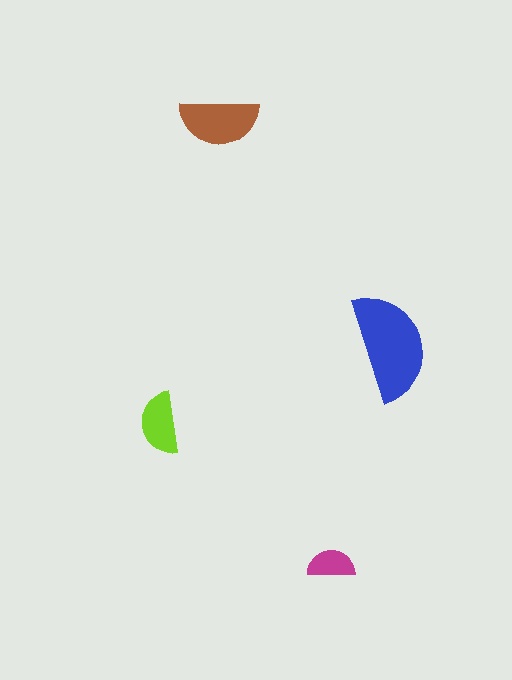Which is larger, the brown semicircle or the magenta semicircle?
The brown one.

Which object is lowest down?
The magenta semicircle is bottommost.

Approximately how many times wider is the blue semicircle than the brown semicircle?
About 1.5 times wider.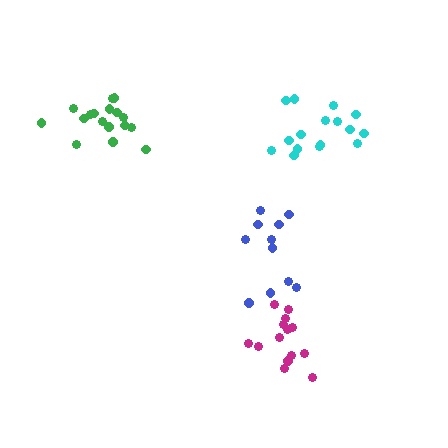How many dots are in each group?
Group 1: 14 dots, Group 2: 16 dots, Group 3: 17 dots, Group 4: 11 dots (58 total).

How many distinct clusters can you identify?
There are 4 distinct clusters.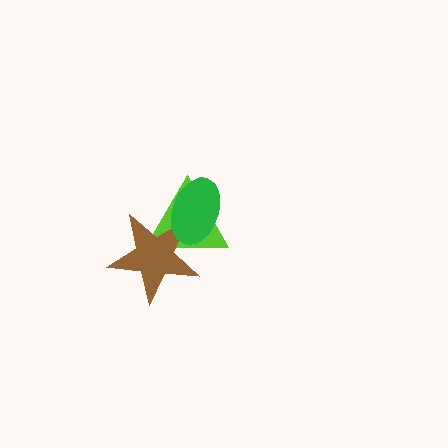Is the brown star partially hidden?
Yes, it is partially covered by another shape.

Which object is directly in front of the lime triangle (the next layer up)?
The brown star is directly in front of the lime triangle.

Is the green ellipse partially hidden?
No, no other shape covers it.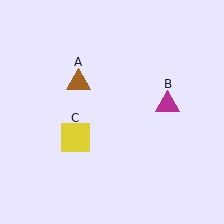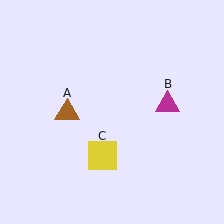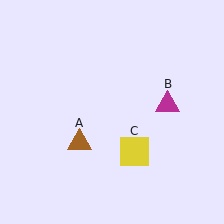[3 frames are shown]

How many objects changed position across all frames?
2 objects changed position: brown triangle (object A), yellow square (object C).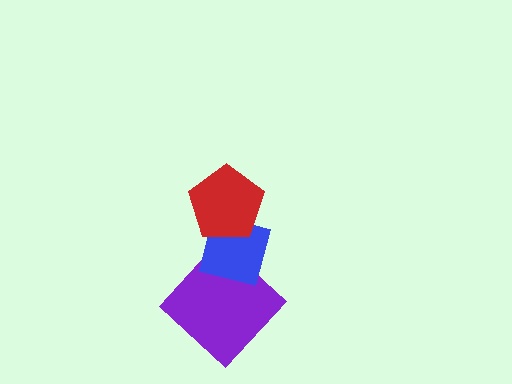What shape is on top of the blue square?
The red pentagon is on top of the blue square.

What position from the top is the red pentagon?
The red pentagon is 1st from the top.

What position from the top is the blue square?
The blue square is 2nd from the top.